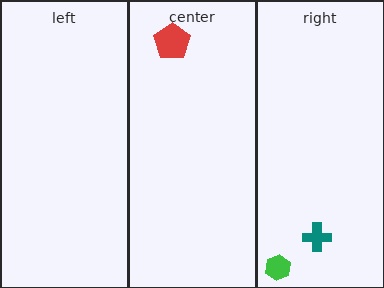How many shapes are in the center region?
1.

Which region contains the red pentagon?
The center region.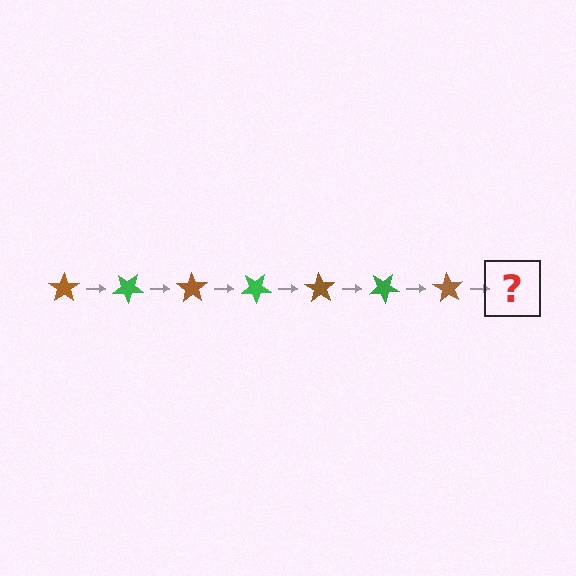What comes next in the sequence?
The next element should be a green star, rotated 245 degrees from the start.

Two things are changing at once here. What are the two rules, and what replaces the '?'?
The two rules are that it rotates 35 degrees each step and the color cycles through brown and green. The '?' should be a green star, rotated 245 degrees from the start.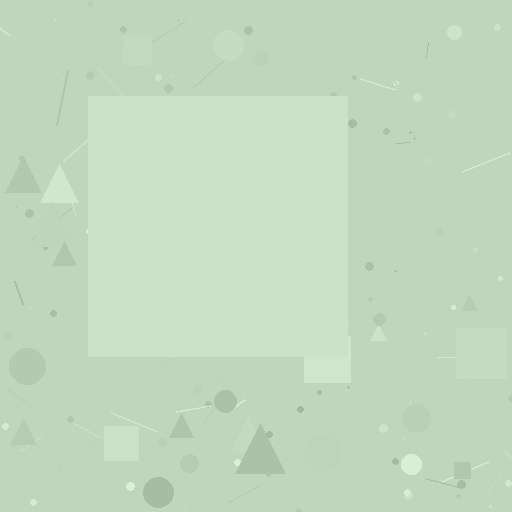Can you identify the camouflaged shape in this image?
The camouflaged shape is a square.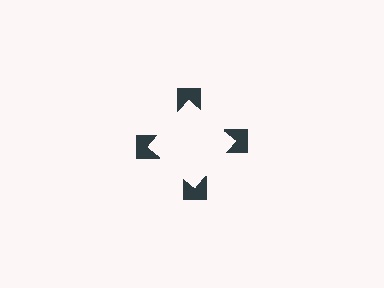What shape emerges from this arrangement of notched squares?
An illusory square — its edges are inferred from the aligned wedge cuts in the notched squares, not physically drawn.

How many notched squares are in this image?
There are 4 — one at each vertex of the illusory square.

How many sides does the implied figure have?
4 sides.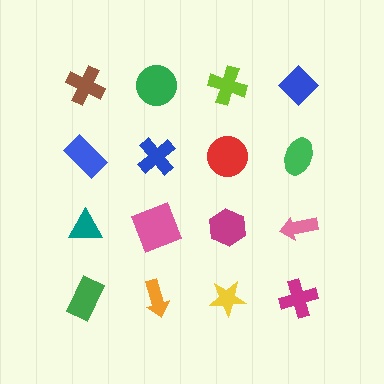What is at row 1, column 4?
A blue diamond.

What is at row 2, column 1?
A blue rectangle.